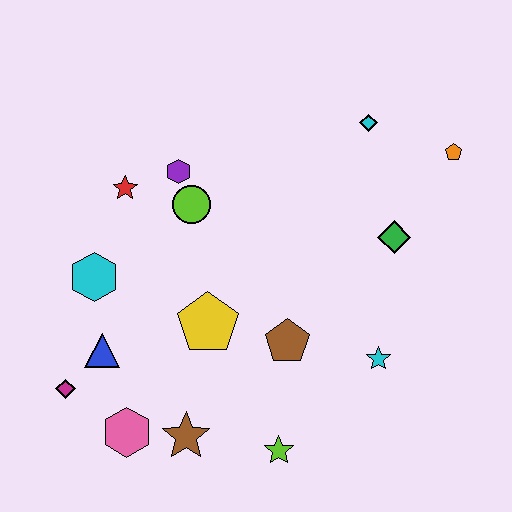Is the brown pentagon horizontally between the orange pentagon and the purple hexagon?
Yes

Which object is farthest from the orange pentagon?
The magenta diamond is farthest from the orange pentagon.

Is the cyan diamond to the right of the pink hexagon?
Yes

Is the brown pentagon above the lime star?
Yes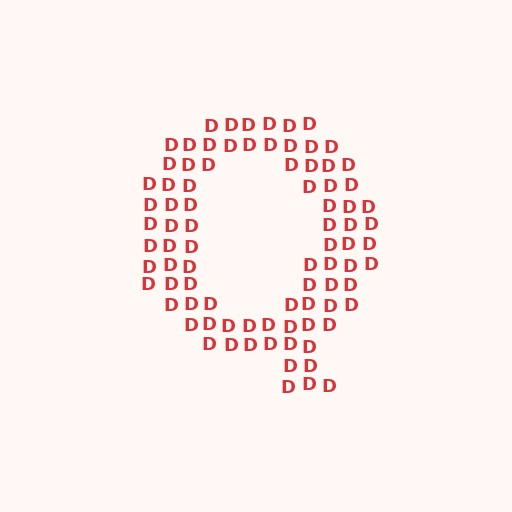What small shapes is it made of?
It is made of small letter D's.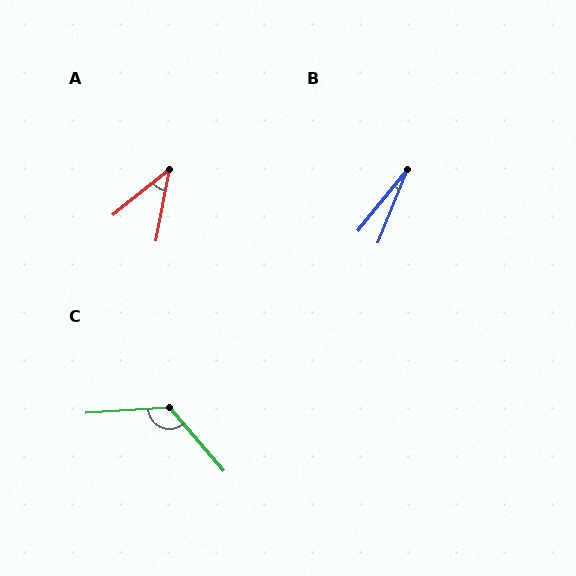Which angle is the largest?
C, at approximately 127 degrees.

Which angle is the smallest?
B, at approximately 17 degrees.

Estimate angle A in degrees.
Approximately 40 degrees.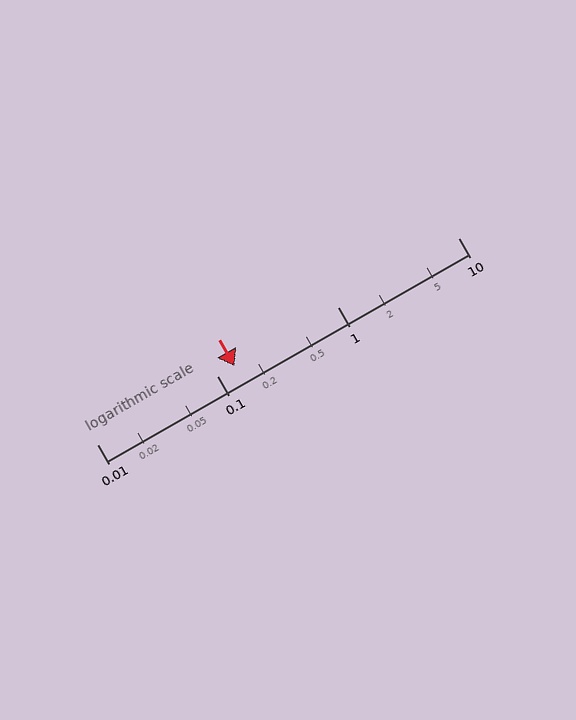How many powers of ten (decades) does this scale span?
The scale spans 3 decades, from 0.01 to 10.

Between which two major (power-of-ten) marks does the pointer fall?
The pointer is between 0.1 and 1.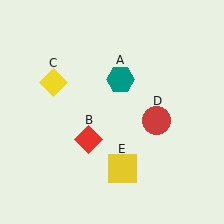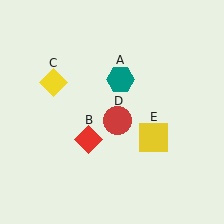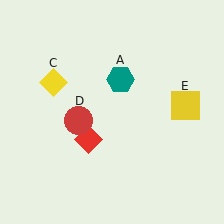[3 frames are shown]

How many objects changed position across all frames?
2 objects changed position: red circle (object D), yellow square (object E).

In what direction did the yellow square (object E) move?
The yellow square (object E) moved up and to the right.